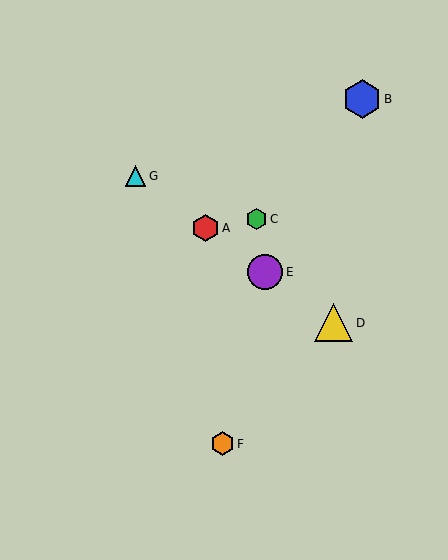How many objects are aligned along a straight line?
4 objects (A, D, E, G) are aligned along a straight line.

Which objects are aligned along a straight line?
Objects A, D, E, G are aligned along a straight line.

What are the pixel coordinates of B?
Object B is at (362, 99).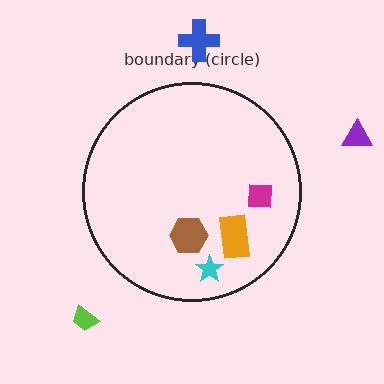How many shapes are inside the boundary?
4 inside, 3 outside.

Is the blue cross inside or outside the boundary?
Outside.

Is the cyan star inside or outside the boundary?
Inside.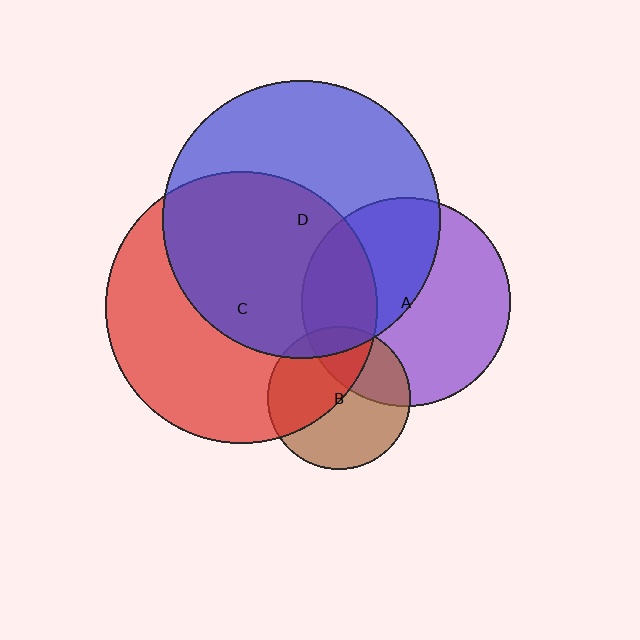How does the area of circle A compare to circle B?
Approximately 2.2 times.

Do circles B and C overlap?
Yes.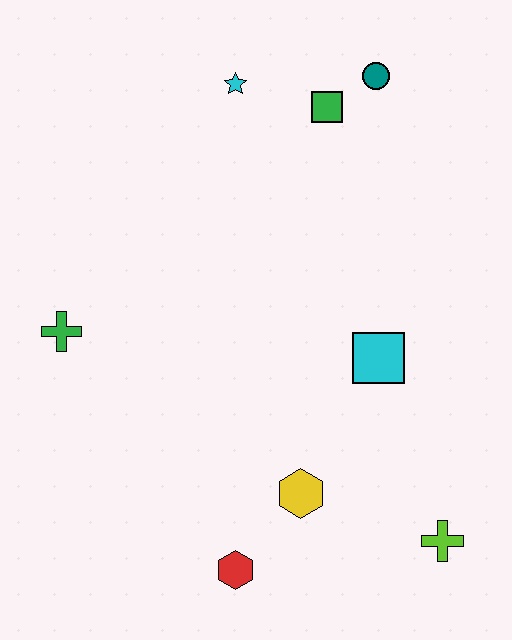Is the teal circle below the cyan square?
No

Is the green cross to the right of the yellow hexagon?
No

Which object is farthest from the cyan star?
The lime cross is farthest from the cyan star.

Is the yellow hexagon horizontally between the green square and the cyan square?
No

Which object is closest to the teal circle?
The green square is closest to the teal circle.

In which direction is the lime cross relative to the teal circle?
The lime cross is below the teal circle.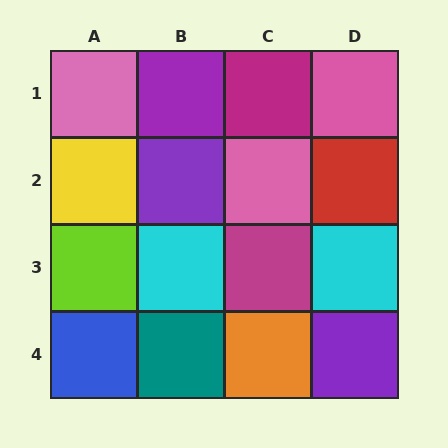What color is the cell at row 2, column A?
Yellow.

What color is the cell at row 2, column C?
Pink.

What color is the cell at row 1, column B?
Purple.